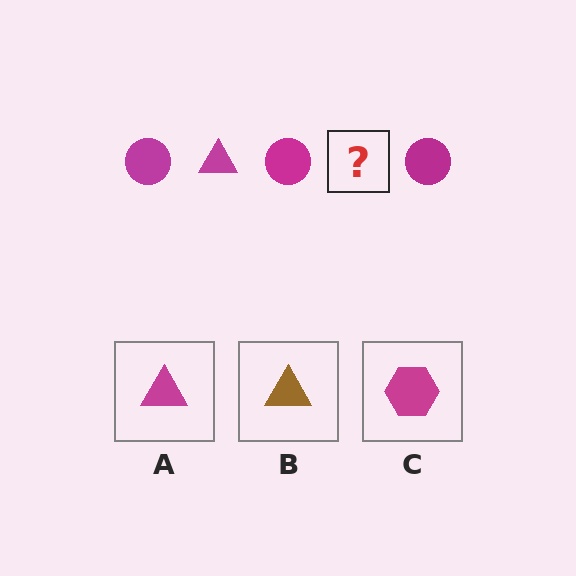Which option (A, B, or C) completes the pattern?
A.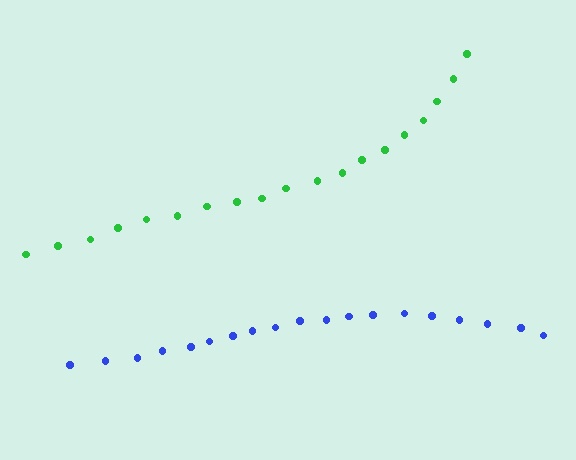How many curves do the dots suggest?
There are 2 distinct paths.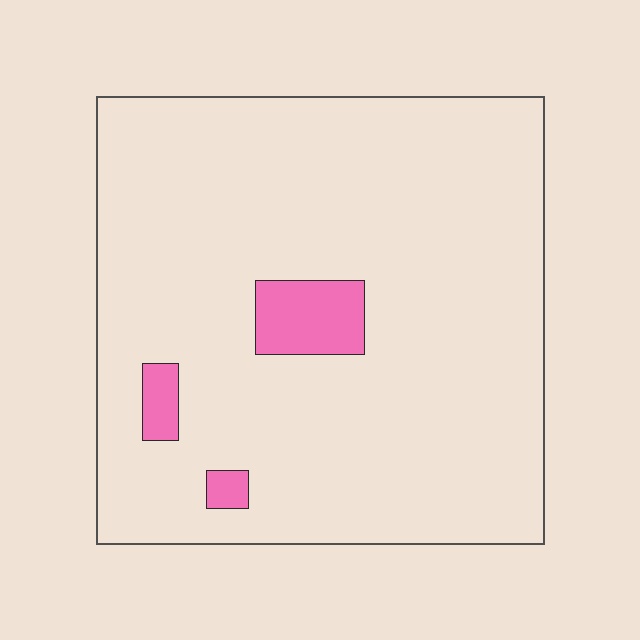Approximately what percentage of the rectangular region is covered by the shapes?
Approximately 5%.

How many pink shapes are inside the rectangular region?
3.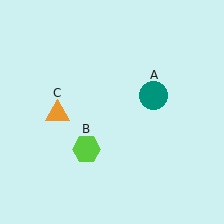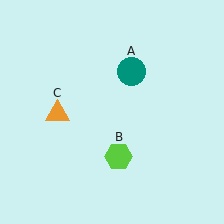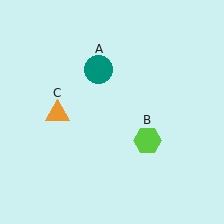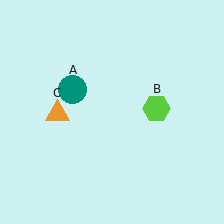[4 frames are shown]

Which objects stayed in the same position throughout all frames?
Orange triangle (object C) remained stationary.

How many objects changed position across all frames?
2 objects changed position: teal circle (object A), lime hexagon (object B).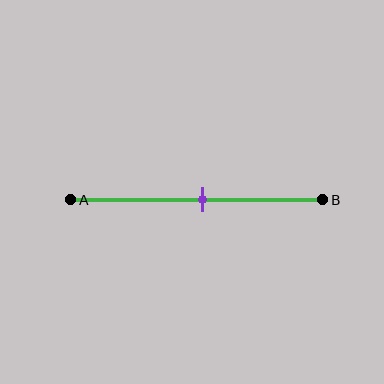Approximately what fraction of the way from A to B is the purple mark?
The purple mark is approximately 55% of the way from A to B.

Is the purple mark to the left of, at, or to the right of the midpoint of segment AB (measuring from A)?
The purple mark is approximately at the midpoint of segment AB.